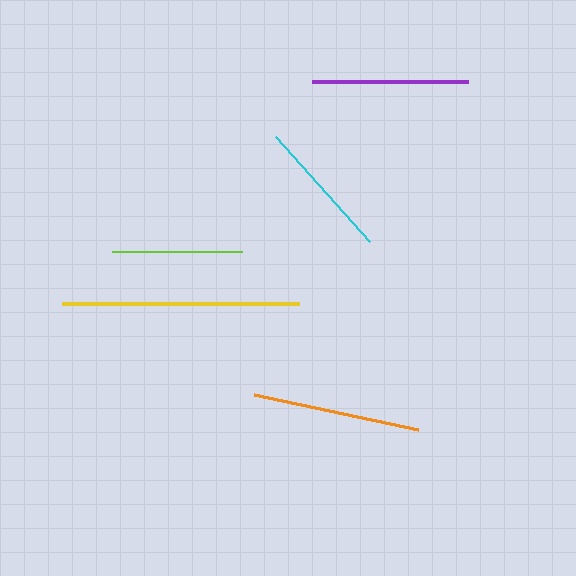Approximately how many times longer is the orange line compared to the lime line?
The orange line is approximately 1.3 times the length of the lime line.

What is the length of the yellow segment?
The yellow segment is approximately 237 pixels long.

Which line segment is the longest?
The yellow line is the longest at approximately 237 pixels.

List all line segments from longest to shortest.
From longest to shortest: yellow, orange, purple, cyan, lime.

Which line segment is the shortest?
The lime line is the shortest at approximately 130 pixels.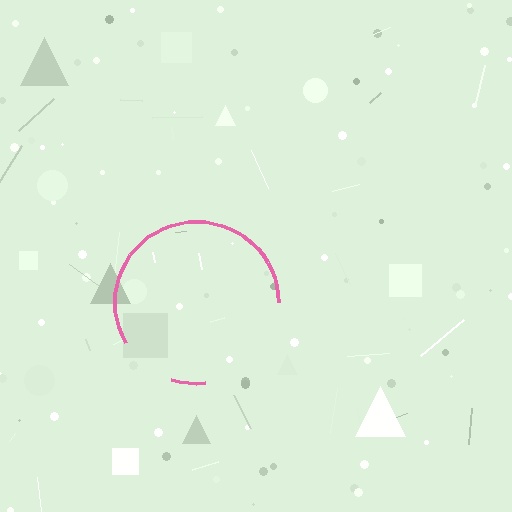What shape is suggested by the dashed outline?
The dashed outline suggests a circle.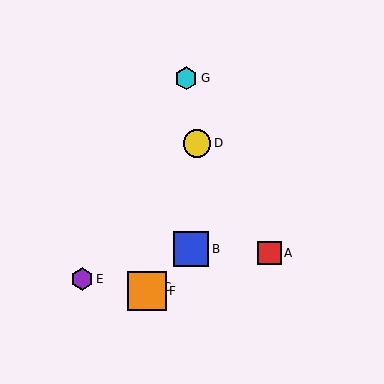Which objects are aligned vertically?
Objects C, F are aligned vertically.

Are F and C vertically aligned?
Yes, both are at x≈147.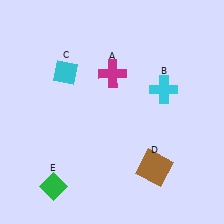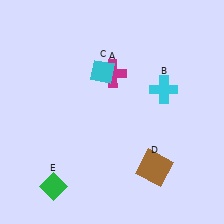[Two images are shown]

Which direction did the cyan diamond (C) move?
The cyan diamond (C) moved right.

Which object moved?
The cyan diamond (C) moved right.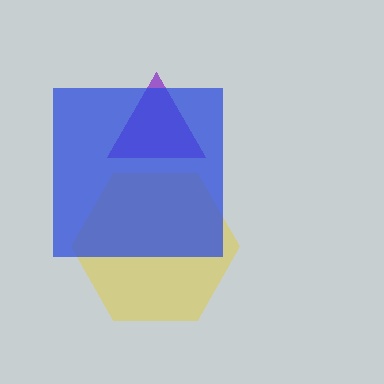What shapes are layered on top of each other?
The layered shapes are: a yellow hexagon, a purple triangle, a blue square.